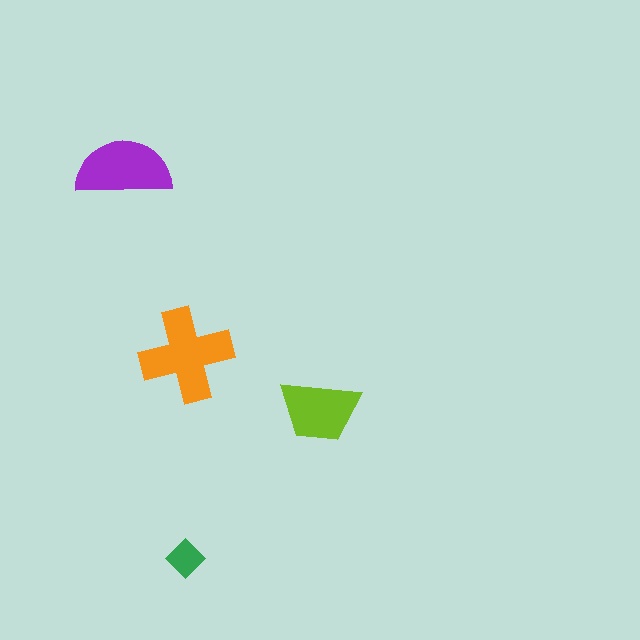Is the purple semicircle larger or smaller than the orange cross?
Smaller.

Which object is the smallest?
The green diamond.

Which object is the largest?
The orange cross.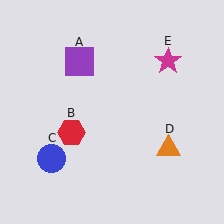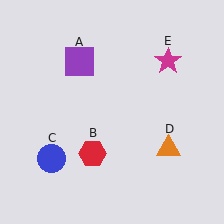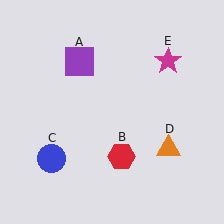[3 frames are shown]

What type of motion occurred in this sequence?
The red hexagon (object B) rotated counterclockwise around the center of the scene.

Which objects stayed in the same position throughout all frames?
Purple square (object A) and blue circle (object C) and orange triangle (object D) and magenta star (object E) remained stationary.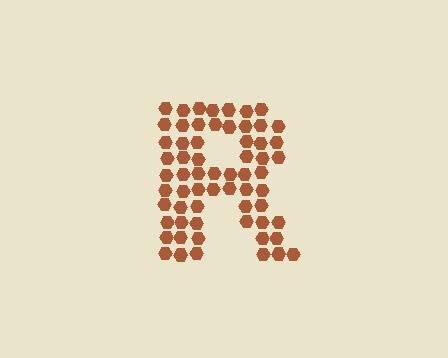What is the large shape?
The large shape is the letter R.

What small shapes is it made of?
It is made of small hexagons.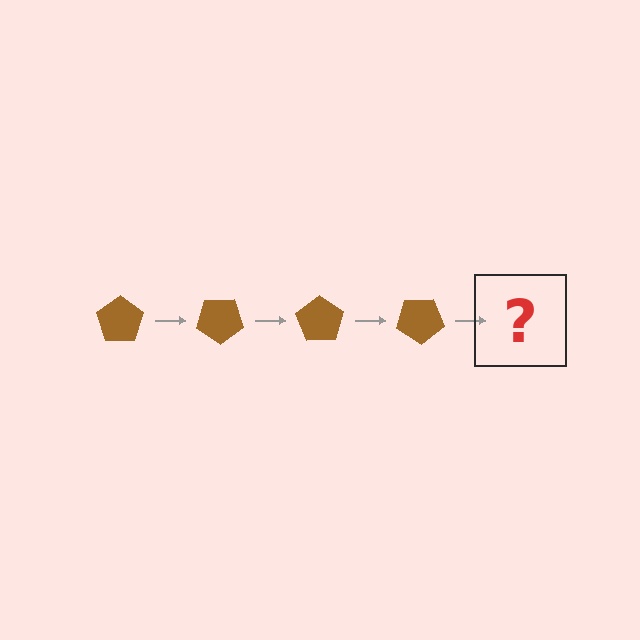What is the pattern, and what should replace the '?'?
The pattern is that the pentagon rotates 35 degrees each step. The '?' should be a brown pentagon rotated 140 degrees.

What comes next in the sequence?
The next element should be a brown pentagon rotated 140 degrees.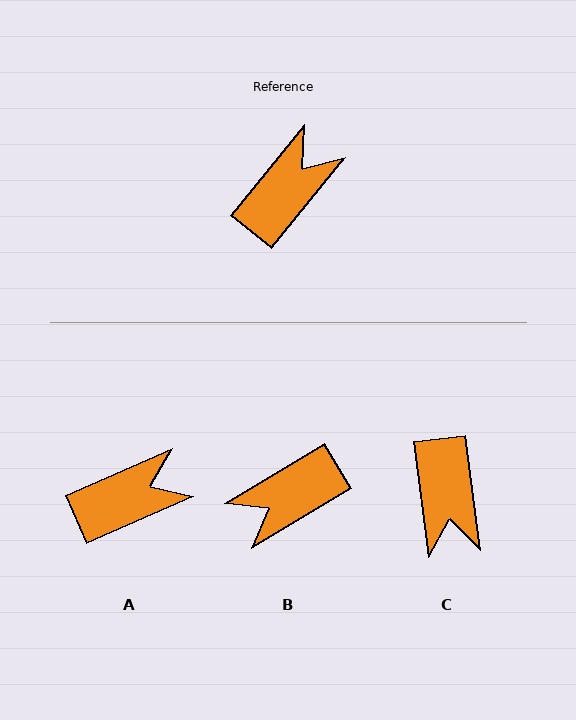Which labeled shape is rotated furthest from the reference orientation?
B, about 160 degrees away.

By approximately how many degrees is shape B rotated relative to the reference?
Approximately 160 degrees counter-clockwise.